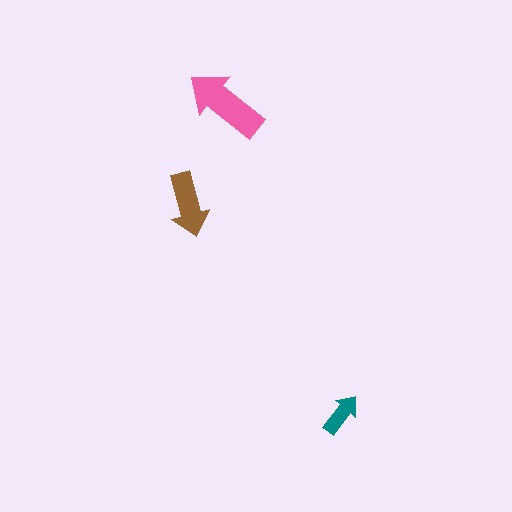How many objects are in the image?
There are 3 objects in the image.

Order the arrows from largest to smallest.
the pink one, the brown one, the teal one.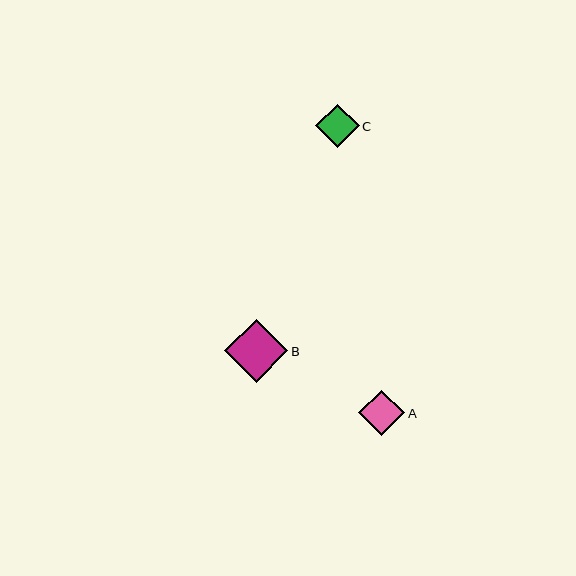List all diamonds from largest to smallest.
From largest to smallest: B, A, C.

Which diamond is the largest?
Diamond B is the largest with a size of approximately 63 pixels.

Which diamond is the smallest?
Diamond C is the smallest with a size of approximately 43 pixels.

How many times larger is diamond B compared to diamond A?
Diamond B is approximately 1.4 times the size of diamond A.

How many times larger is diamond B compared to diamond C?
Diamond B is approximately 1.5 times the size of diamond C.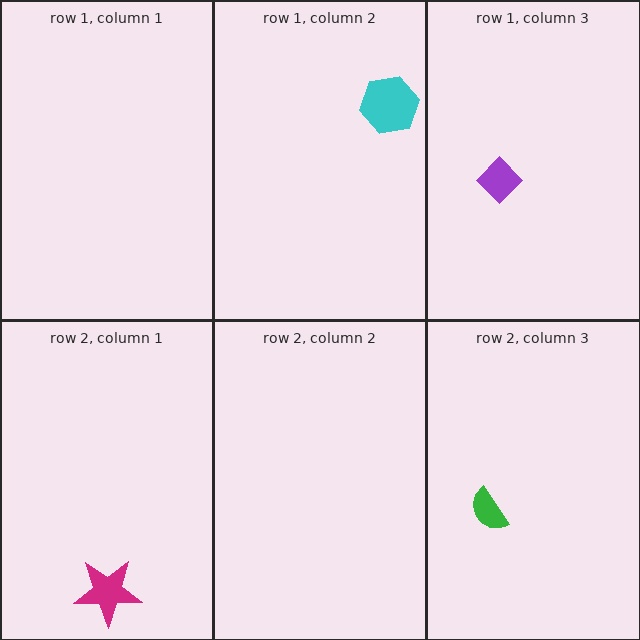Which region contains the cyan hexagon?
The row 1, column 2 region.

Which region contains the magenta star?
The row 2, column 1 region.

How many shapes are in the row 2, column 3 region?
1.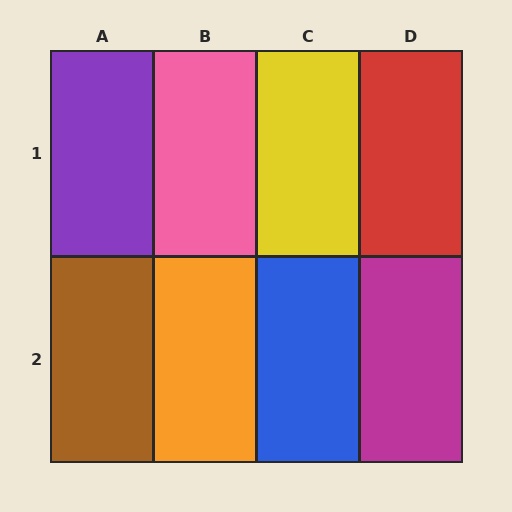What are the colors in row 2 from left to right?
Brown, orange, blue, magenta.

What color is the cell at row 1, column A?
Purple.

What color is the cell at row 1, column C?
Yellow.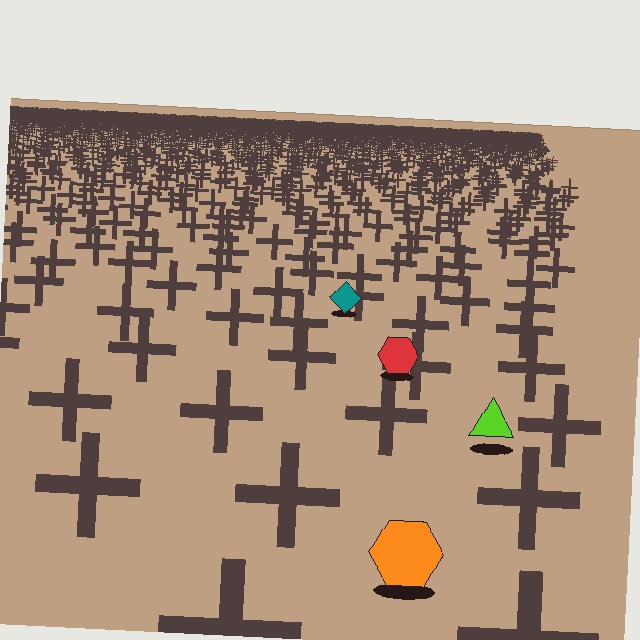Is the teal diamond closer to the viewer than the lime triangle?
No. The lime triangle is closer — you can tell from the texture gradient: the ground texture is coarser near it.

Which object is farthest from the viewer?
The teal diamond is farthest from the viewer. It appears smaller and the ground texture around it is denser.